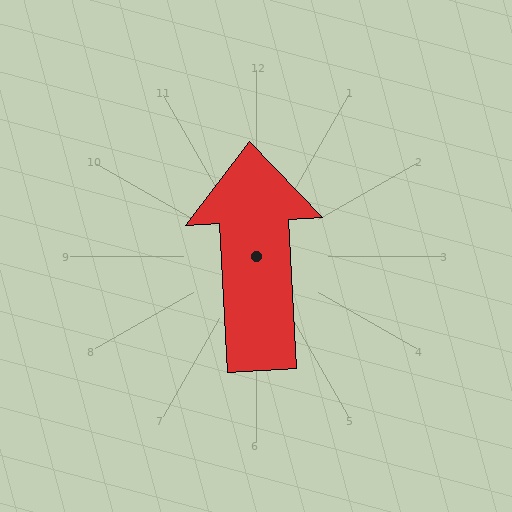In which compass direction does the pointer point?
North.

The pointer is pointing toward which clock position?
Roughly 12 o'clock.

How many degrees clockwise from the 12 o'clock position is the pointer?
Approximately 357 degrees.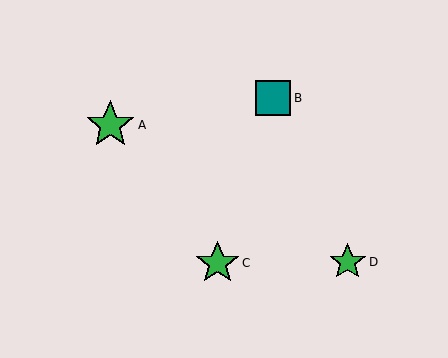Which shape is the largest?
The green star (labeled A) is the largest.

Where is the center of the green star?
The center of the green star is at (217, 263).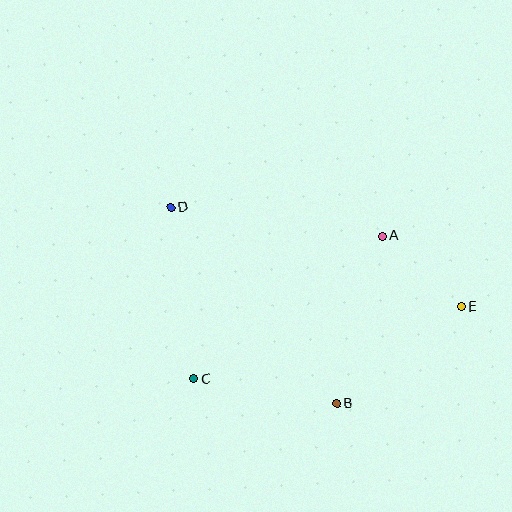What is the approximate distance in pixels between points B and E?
The distance between B and E is approximately 157 pixels.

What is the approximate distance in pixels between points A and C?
The distance between A and C is approximately 237 pixels.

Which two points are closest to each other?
Points A and E are closest to each other.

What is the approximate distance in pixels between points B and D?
The distance between B and D is approximately 257 pixels.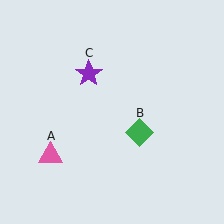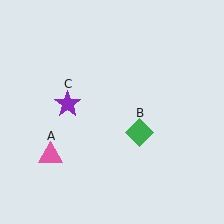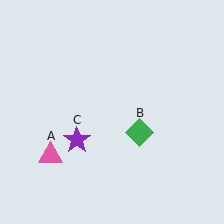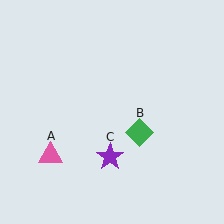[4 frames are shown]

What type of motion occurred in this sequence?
The purple star (object C) rotated counterclockwise around the center of the scene.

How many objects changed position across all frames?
1 object changed position: purple star (object C).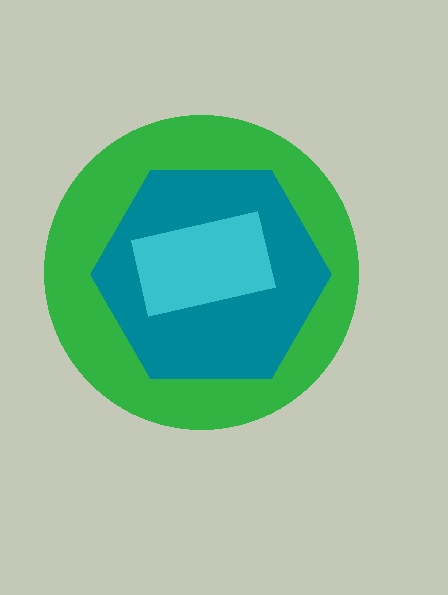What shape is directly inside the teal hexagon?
The cyan rectangle.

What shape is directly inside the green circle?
The teal hexagon.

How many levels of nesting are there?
3.